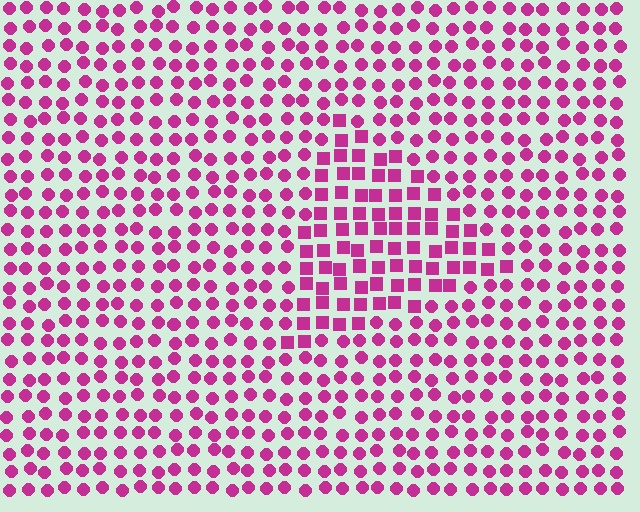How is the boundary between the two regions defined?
The boundary is defined by a change in element shape: squares inside vs. circles outside. All elements share the same color and spacing.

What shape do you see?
I see a triangle.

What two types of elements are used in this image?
The image uses squares inside the triangle region and circles outside it.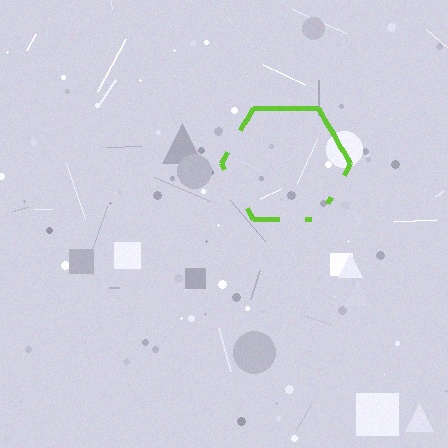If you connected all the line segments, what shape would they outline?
They would outline a hexagon.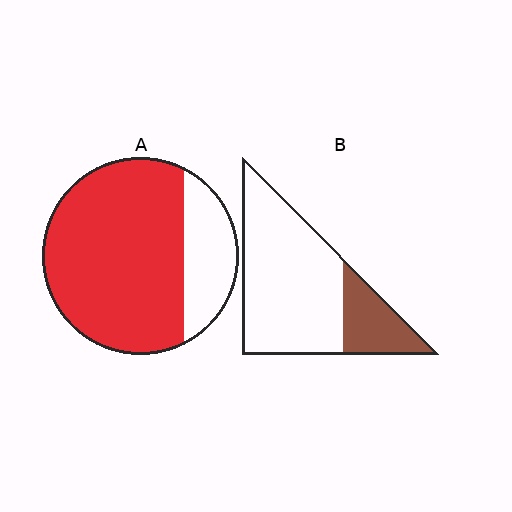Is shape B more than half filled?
No.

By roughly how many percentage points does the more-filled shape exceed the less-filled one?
By roughly 55 percentage points (A over B).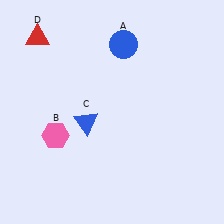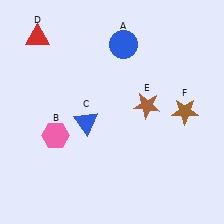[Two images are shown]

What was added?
A brown star (E), a brown star (F) were added in Image 2.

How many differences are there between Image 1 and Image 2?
There are 2 differences between the two images.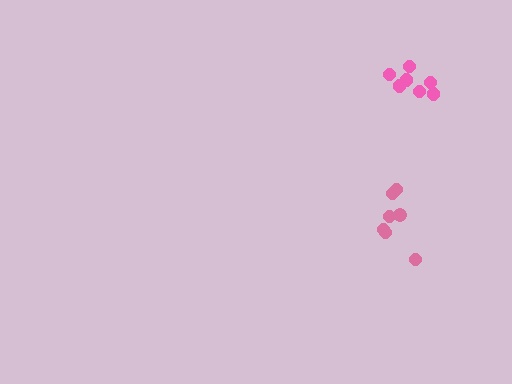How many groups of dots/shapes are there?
There are 2 groups.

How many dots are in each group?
Group 1: 7 dots, Group 2: 7 dots (14 total).